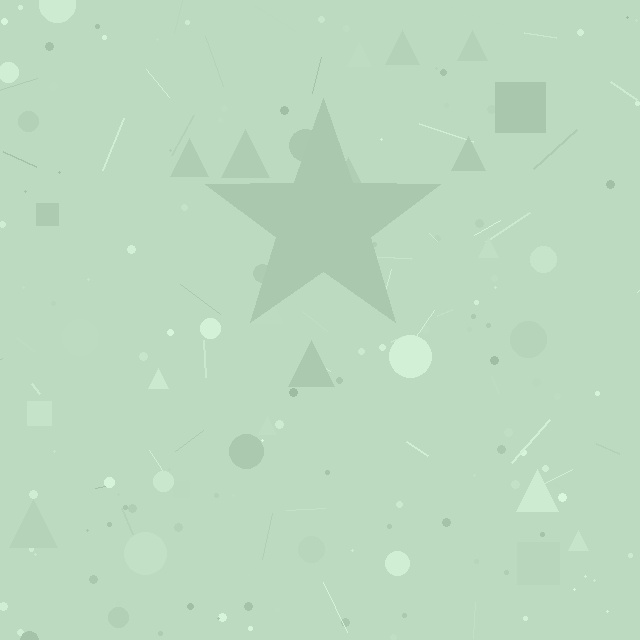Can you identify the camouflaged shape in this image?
The camouflaged shape is a star.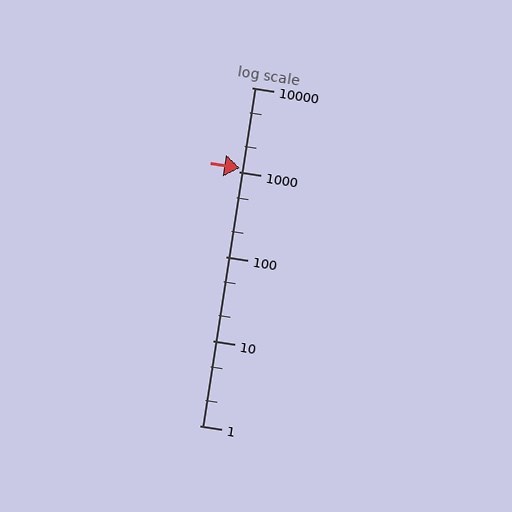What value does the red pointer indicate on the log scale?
The pointer indicates approximately 1100.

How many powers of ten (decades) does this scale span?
The scale spans 4 decades, from 1 to 10000.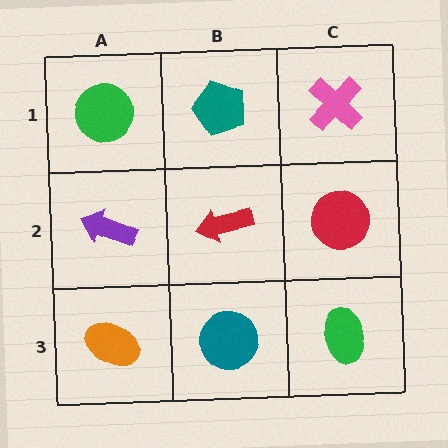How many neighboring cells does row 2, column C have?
3.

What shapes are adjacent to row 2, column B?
A teal pentagon (row 1, column B), a teal circle (row 3, column B), a purple arrow (row 2, column A), a red circle (row 2, column C).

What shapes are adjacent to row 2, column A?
A green circle (row 1, column A), an orange ellipse (row 3, column A), a red arrow (row 2, column B).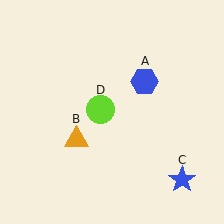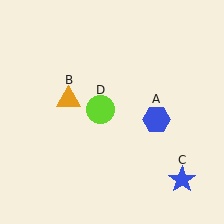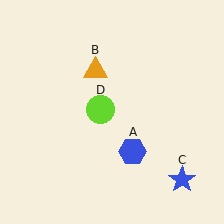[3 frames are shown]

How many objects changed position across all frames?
2 objects changed position: blue hexagon (object A), orange triangle (object B).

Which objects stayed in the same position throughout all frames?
Blue star (object C) and lime circle (object D) remained stationary.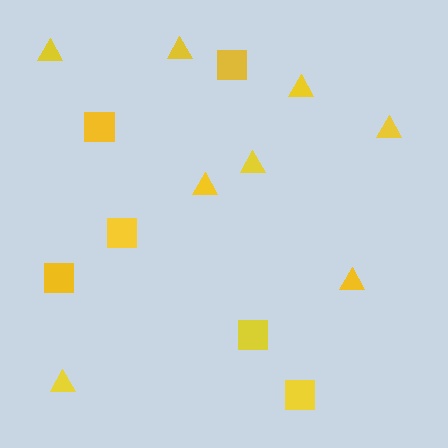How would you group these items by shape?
There are 2 groups: one group of squares (6) and one group of triangles (8).